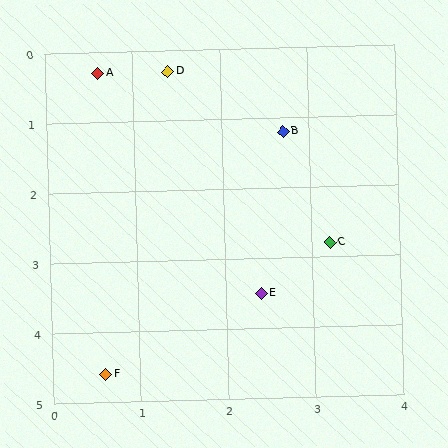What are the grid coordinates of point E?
Point E is at approximately (2.4, 3.5).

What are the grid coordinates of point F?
Point F is at approximately (0.6, 4.6).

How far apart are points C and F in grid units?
Points C and F are about 3.2 grid units apart.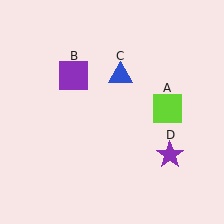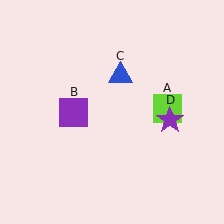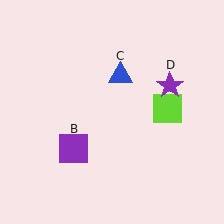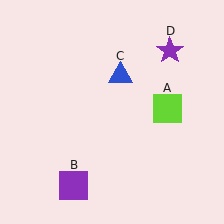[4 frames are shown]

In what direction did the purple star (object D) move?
The purple star (object D) moved up.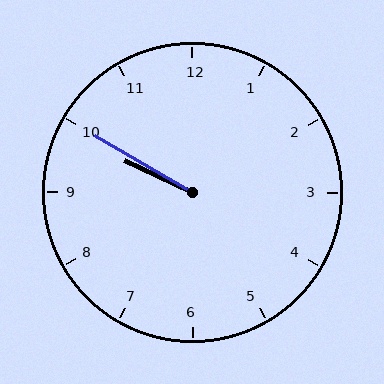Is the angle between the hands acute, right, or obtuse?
It is acute.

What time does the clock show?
9:50.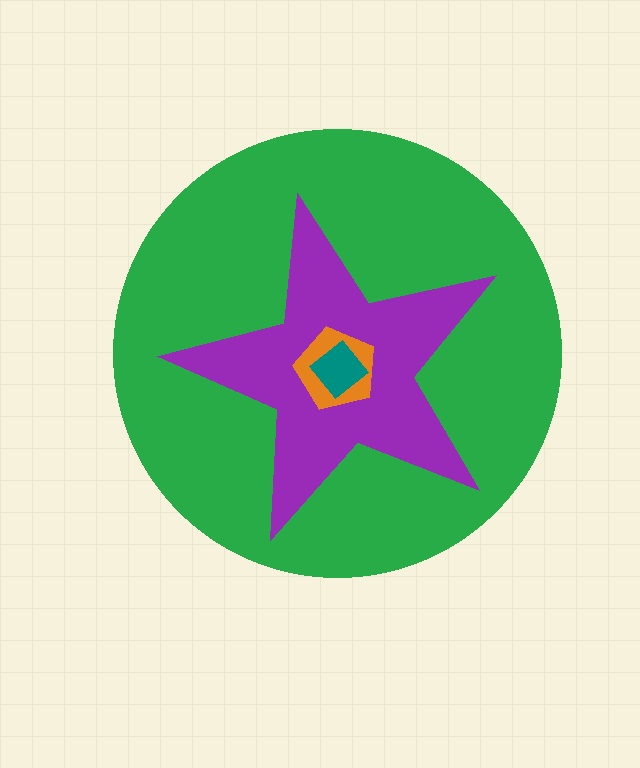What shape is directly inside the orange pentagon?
The teal diamond.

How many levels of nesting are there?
4.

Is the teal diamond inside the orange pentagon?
Yes.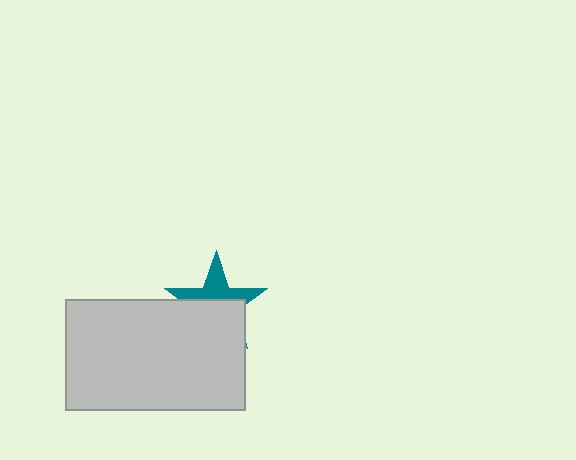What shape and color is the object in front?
The object in front is a light gray rectangle.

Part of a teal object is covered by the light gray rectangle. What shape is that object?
It is a star.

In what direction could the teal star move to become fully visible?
The teal star could move up. That would shift it out from behind the light gray rectangle entirely.